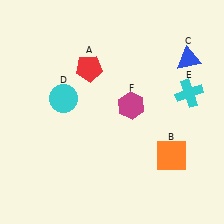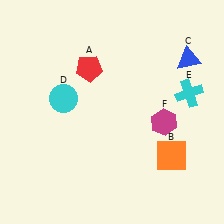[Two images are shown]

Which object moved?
The magenta hexagon (F) moved right.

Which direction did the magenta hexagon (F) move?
The magenta hexagon (F) moved right.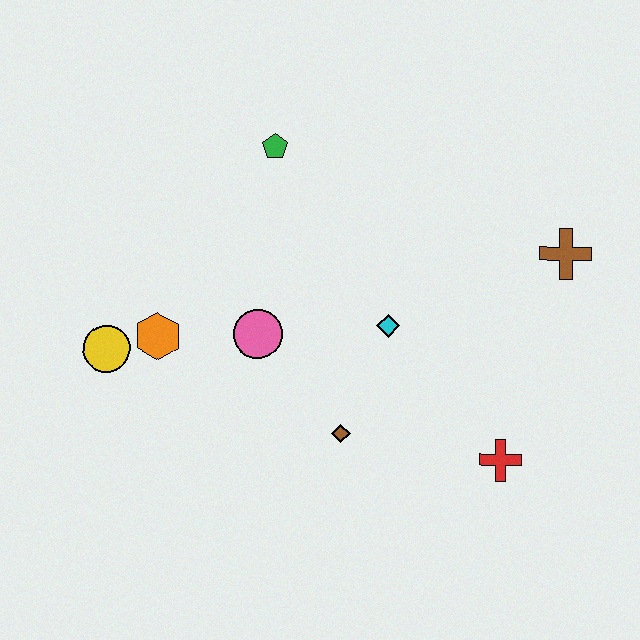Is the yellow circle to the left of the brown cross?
Yes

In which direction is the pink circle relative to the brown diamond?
The pink circle is above the brown diamond.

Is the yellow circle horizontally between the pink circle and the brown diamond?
No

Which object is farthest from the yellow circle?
The brown cross is farthest from the yellow circle.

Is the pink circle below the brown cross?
Yes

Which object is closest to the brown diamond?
The cyan diamond is closest to the brown diamond.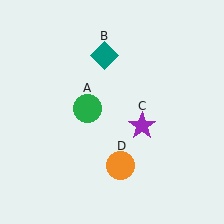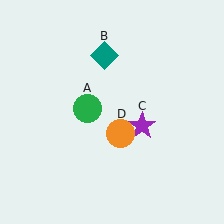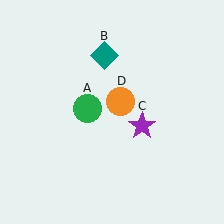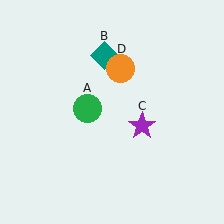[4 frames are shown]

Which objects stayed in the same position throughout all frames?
Green circle (object A) and teal diamond (object B) and purple star (object C) remained stationary.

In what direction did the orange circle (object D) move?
The orange circle (object D) moved up.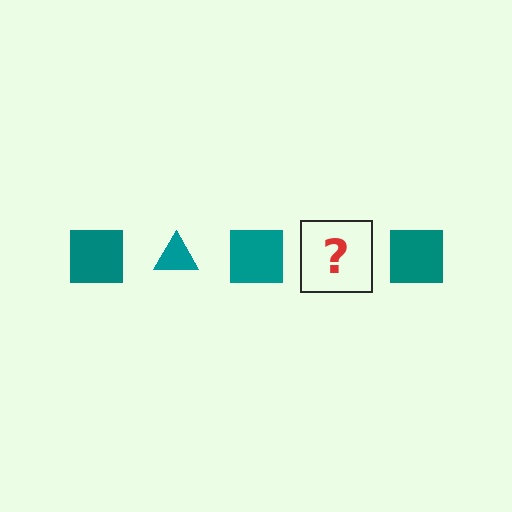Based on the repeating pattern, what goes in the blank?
The blank should be a teal triangle.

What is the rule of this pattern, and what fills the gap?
The rule is that the pattern cycles through square, triangle shapes in teal. The gap should be filled with a teal triangle.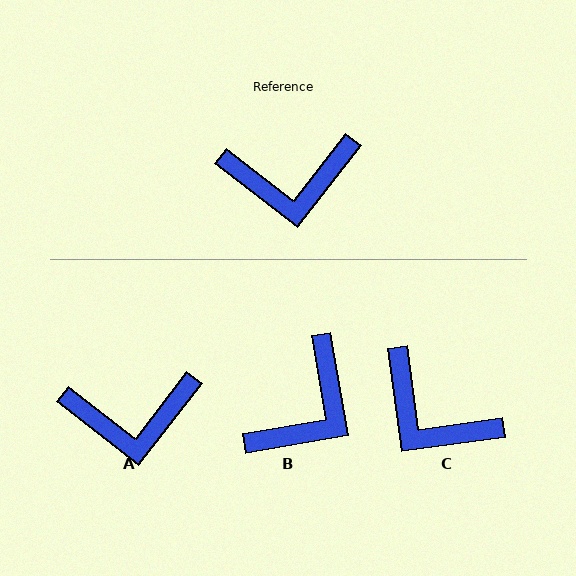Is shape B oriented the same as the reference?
No, it is off by about 48 degrees.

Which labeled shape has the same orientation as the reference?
A.